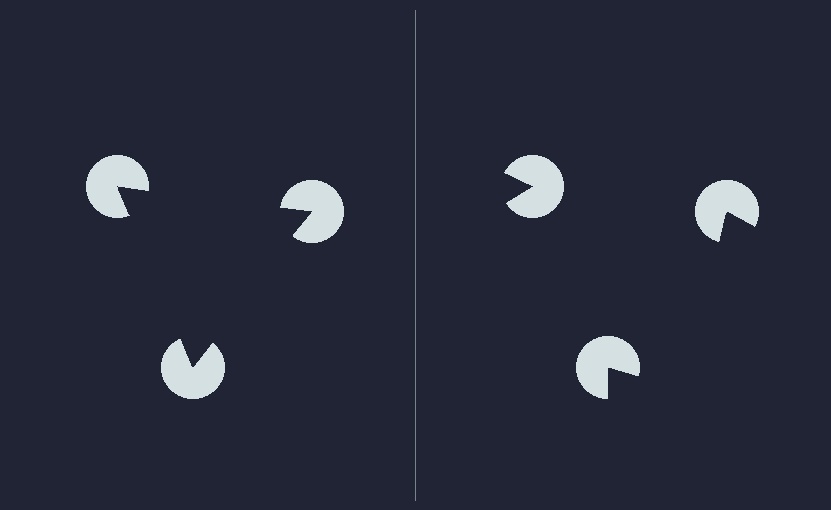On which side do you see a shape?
An illusory triangle appears on the left side. On the right side the wedge cuts are rotated, so no coherent shape forms.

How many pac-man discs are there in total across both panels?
6 — 3 on each side.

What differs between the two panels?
The pac-man discs are positioned identically on both sides; only the wedge orientations differ. On the left they align to a triangle; on the right they are misaligned.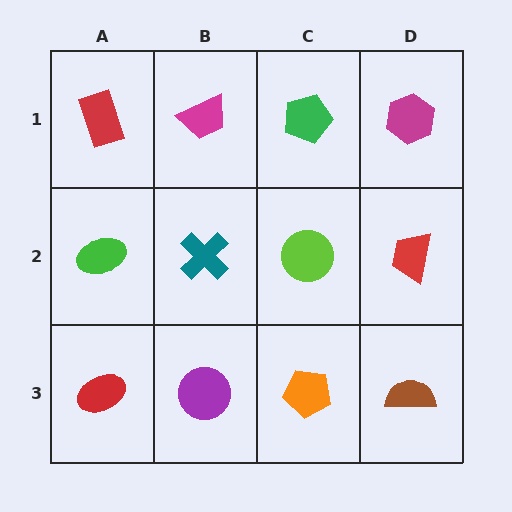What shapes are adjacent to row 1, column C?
A lime circle (row 2, column C), a magenta trapezoid (row 1, column B), a magenta hexagon (row 1, column D).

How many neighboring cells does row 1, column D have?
2.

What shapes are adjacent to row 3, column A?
A green ellipse (row 2, column A), a purple circle (row 3, column B).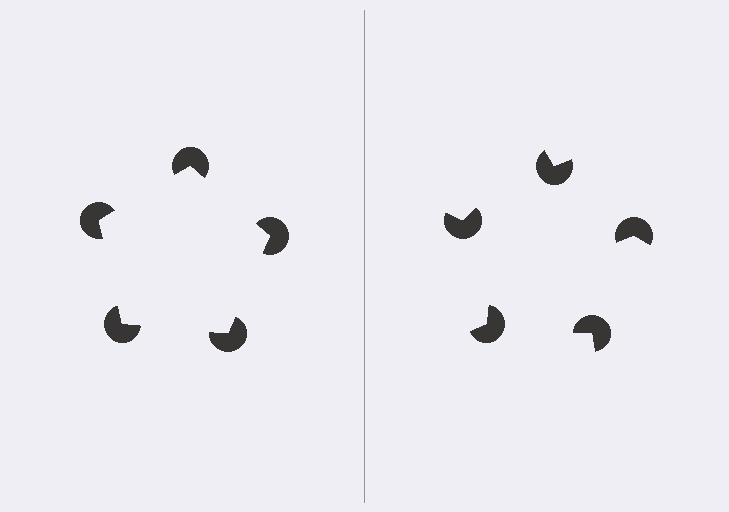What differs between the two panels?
The pac-man discs are positioned identically on both sides; only the wedge orientations differ. On the left they align to a pentagon; on the right they are misaligned.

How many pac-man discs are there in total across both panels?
10 — 5 on each side.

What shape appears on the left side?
An illusory pentagon.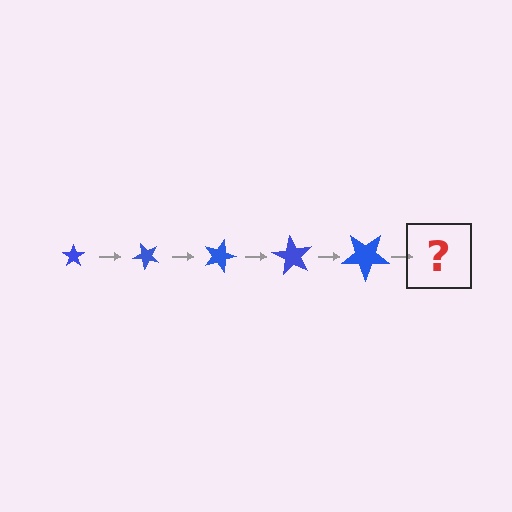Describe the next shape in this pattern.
It should be a star, larger than the previous one and rotated 225 degrees from the start.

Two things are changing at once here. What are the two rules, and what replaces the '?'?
The two rules are that the star grows larger each step and it rotates 45 degrees each step. The '?' should be a star, larger than the previous one and rotated 225 degrees from the start.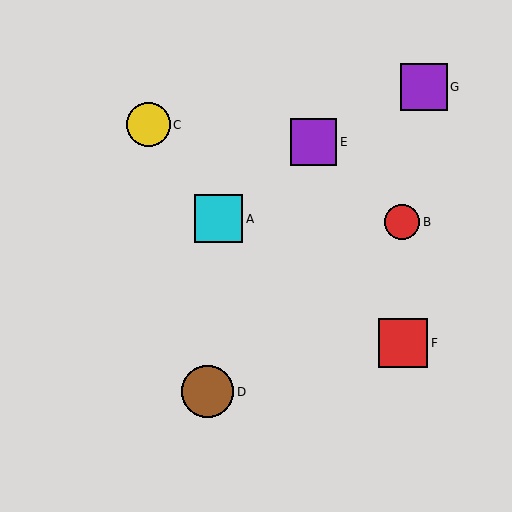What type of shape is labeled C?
Shape C is a yellow circle.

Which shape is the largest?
The brown circle (labeled D) is the largest.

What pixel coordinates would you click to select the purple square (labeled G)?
Click at (424, 87) to select the purple square G.